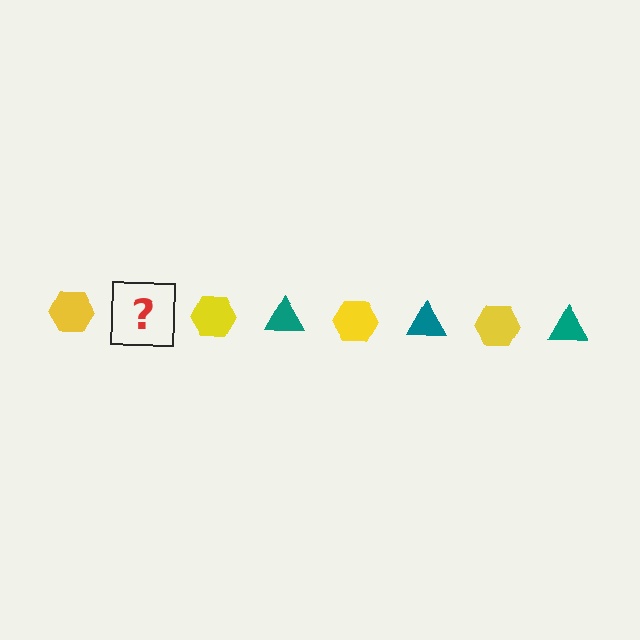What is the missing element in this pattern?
The missing element is a teal triangle.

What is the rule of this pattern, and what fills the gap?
The rule is that the pattern alternates between yellow hexagon and teal triangle. The gap should be filled with a teal triangle.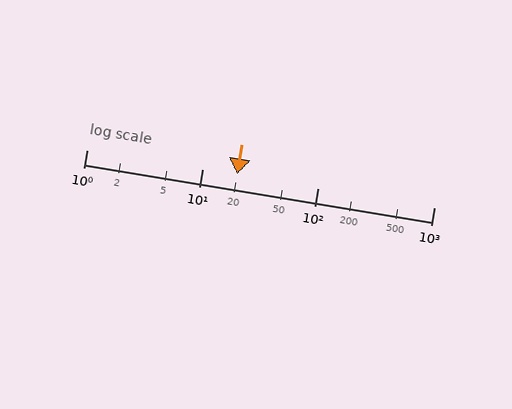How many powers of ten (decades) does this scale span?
The scale spans 3 decades, from 1 to 1000.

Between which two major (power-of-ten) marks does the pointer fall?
The pointer is between 10 and 100.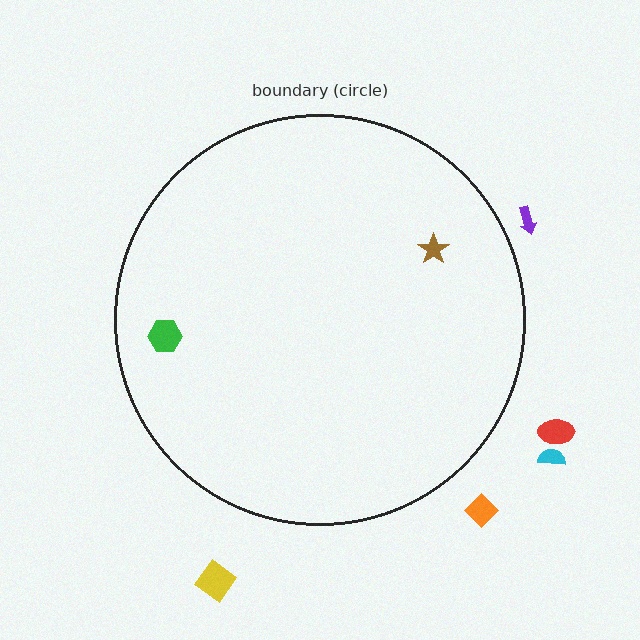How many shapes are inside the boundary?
2 inside, 5 outside.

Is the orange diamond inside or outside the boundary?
Outside.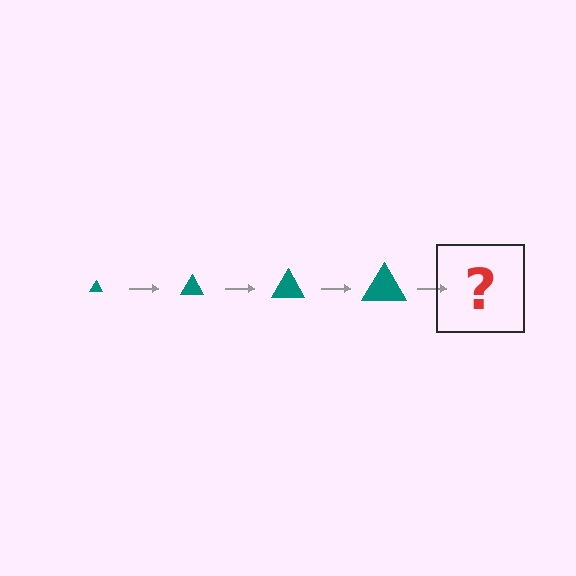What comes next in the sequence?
The next element should be a teal triangle, larger than the previous one.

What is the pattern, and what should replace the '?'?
The pattern is that the triangle gets progressively larger each step. The '?' should be a teal triangle, larger than the previous one.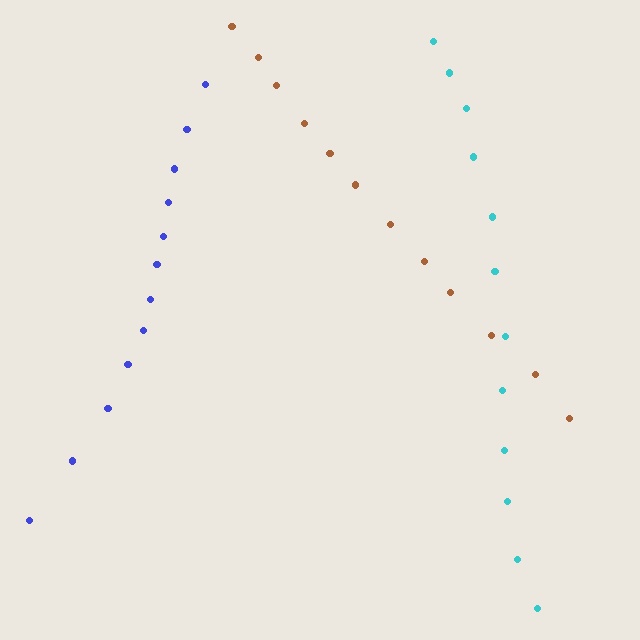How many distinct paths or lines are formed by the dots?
There are 3 distinct paths.